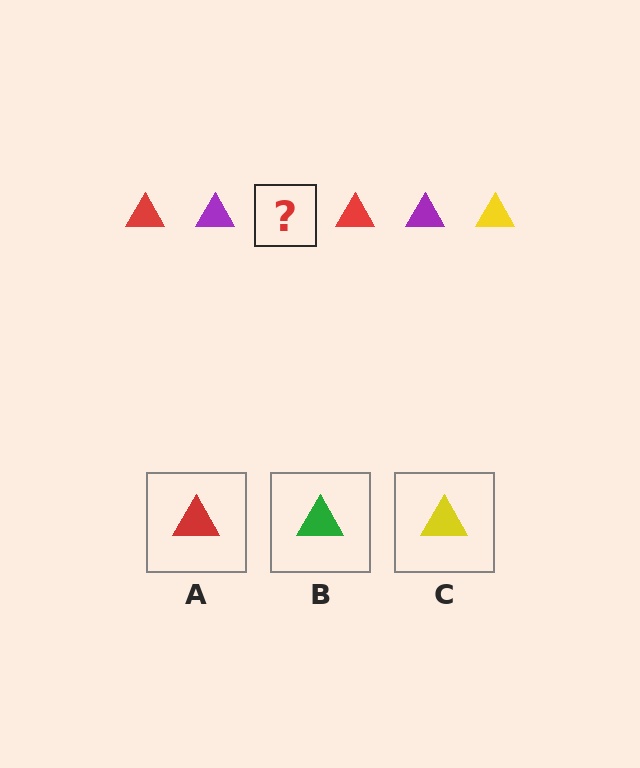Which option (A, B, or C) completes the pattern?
C.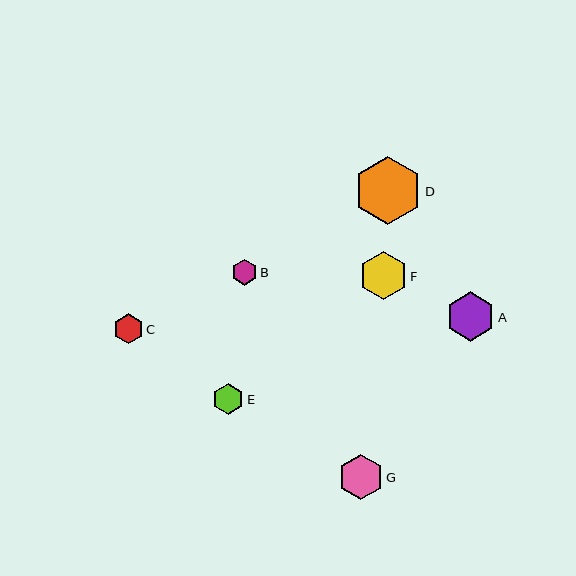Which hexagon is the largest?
Hexagon D is the largest with a size of approximately 68 pixels.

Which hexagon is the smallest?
Hexagon B is the smallest with a size of approximately 26 pixels.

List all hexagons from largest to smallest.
From largest to smallest: D, A, F, G, E, C, B.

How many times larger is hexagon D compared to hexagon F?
Hexagon D is approximately 1.4 times the size of hexagon F.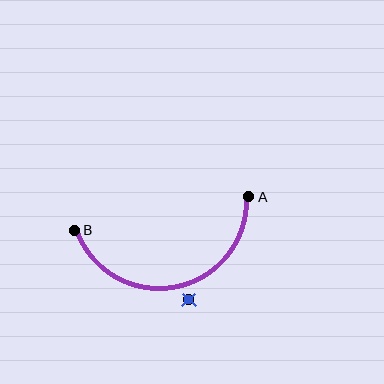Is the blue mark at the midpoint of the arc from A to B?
No — the blue mark does not lie on the arc at all. It sits slightly outside the curve.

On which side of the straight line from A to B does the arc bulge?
The arc bulges below the straight line connecting A and B.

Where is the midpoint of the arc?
The arc midpoint is the point on the curve farthest from the straight line joining A and B. It sits below that line.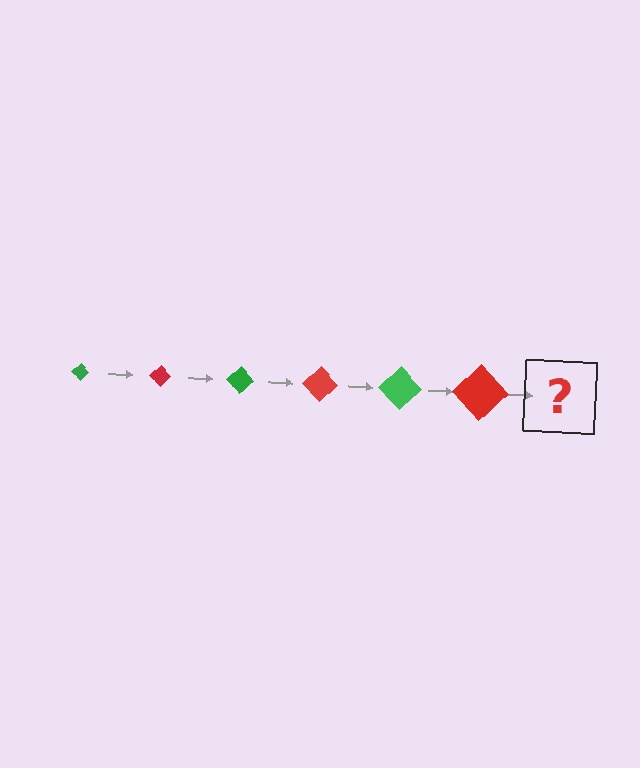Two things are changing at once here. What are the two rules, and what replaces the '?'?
The two rules are that the diamond grows larger each step and the color cycles through green and red. The '?' should be a green diamond, larger than the previous one.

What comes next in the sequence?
The next element should be a green diamond, larger than the previous one.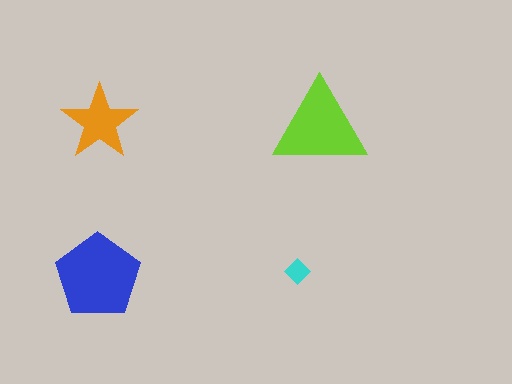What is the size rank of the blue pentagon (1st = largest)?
1st.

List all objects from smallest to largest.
The cyan diamond, the orange star, the lime triangle, the blue pentagon.